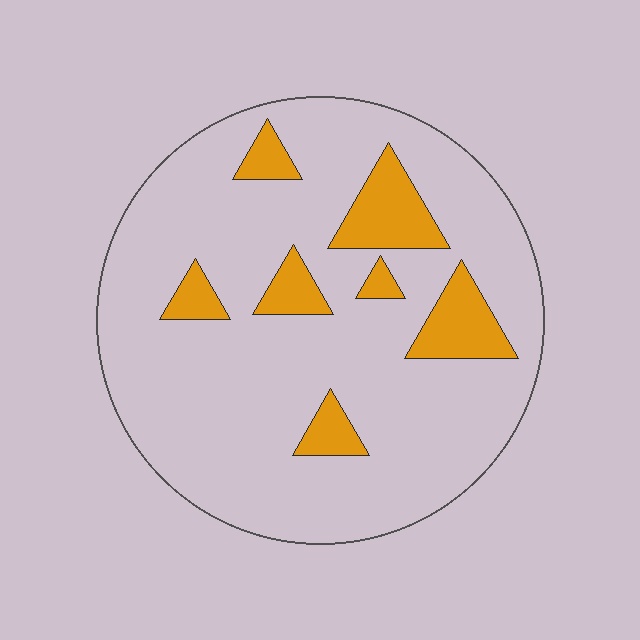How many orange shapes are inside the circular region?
7.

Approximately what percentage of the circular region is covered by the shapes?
Approximately 15%.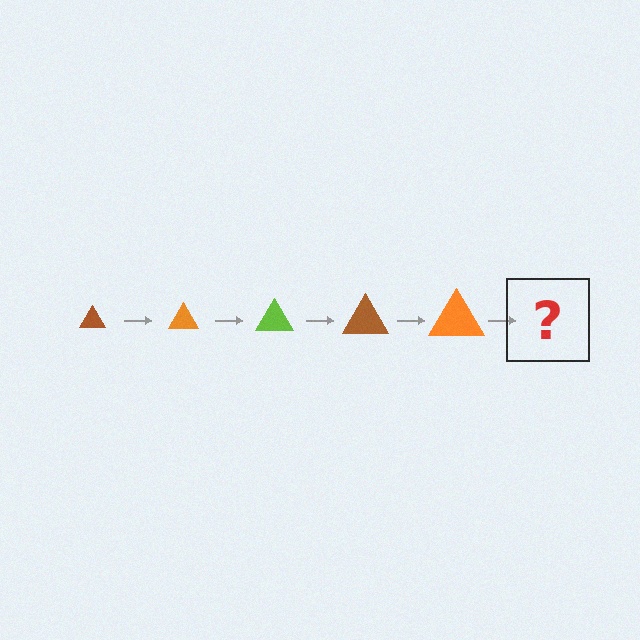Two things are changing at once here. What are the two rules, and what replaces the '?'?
The two rules are that the triangle grows larger each step and the color cycles through brown, orange, and lime. The '?' should be a lime triangle, larger than the previous one.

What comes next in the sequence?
The next element should be a lime triangle, larger than the previous one.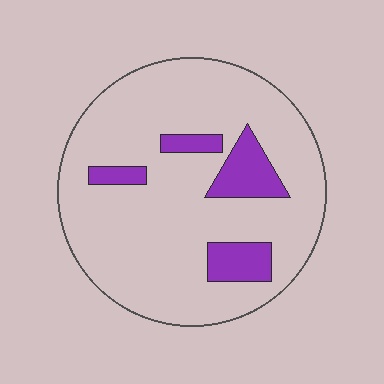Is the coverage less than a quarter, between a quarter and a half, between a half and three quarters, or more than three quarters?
Less than a quarter.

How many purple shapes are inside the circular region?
4.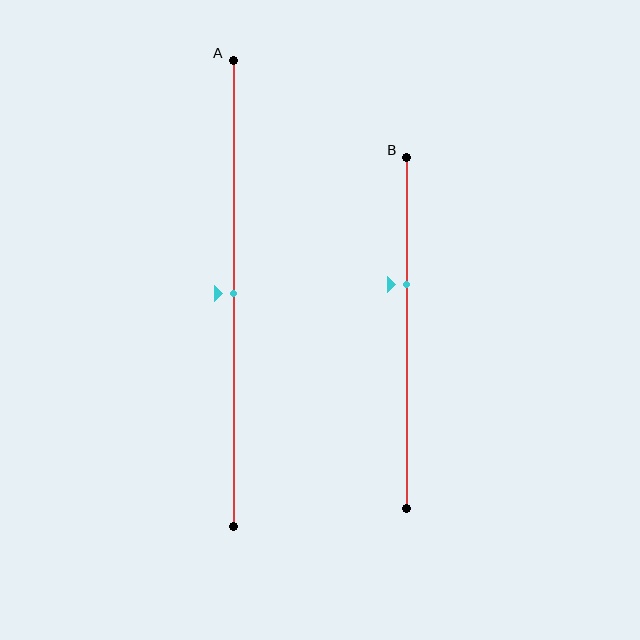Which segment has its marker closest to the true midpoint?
Segment A has its marker closest to the true midpoint.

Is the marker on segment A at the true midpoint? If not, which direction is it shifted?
Yes, the marker on segment A is at the true midpoint.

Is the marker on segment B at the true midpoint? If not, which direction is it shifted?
No, the marker on segment B is shifted upward by about 14% of the segment length.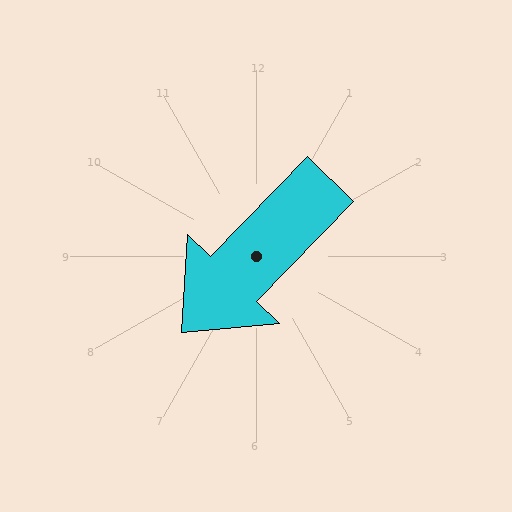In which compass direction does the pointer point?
Southwest.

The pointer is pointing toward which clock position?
Roughly 7 o'clock.